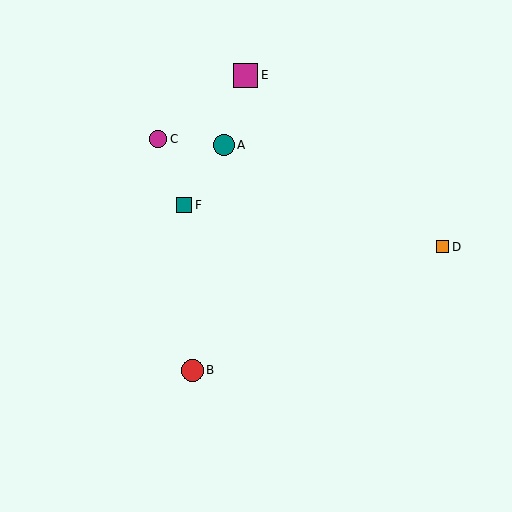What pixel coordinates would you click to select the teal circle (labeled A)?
Click at (224, 145) to select the teal circle A.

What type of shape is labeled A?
Shape A is a teal circle.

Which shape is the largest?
The magenta square (labeled E) is the largest.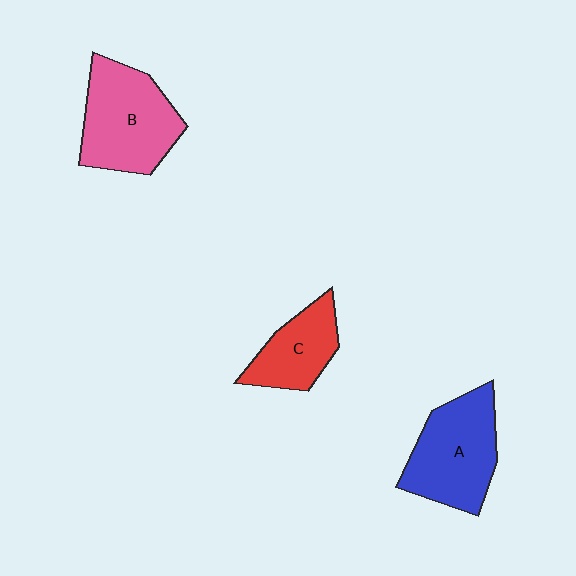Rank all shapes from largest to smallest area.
From largest to smallest: B (pink), A (blue), C (red).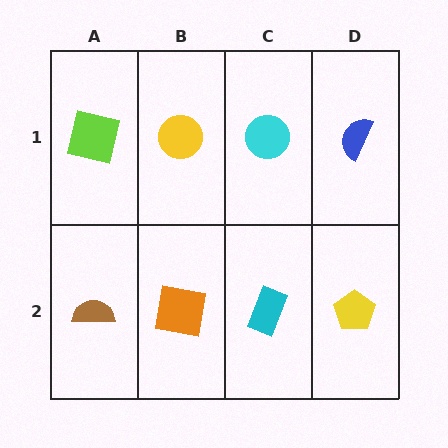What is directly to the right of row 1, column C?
A blue semicircle.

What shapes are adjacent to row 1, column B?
An orange square (row 2, column B), a lime square (row 1, column A), a cyan circle (row 1, column C).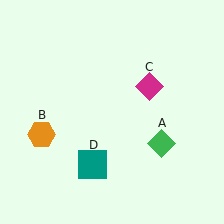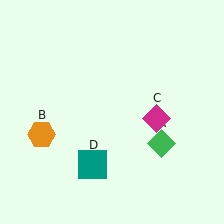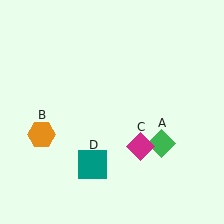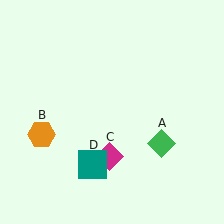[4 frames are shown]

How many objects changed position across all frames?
1 object changed position: magenta diamond (object C).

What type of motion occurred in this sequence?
The magenta diamond (object C) rotated clockwise around the center of the scene.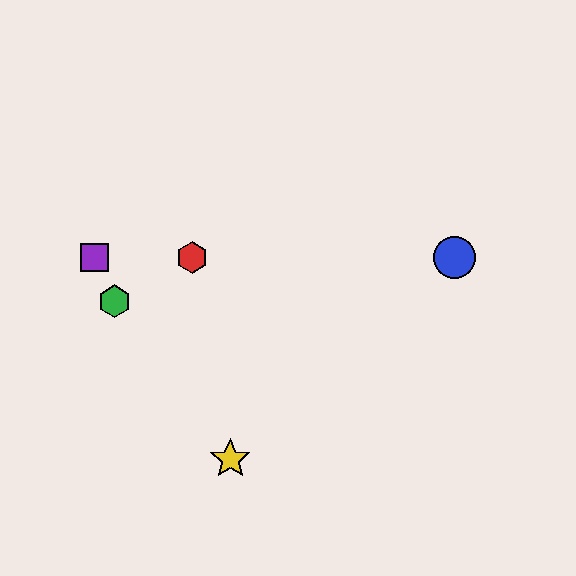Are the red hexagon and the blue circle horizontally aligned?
Yes, both are at y≈257.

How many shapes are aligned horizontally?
3 shapes (the red hexagon, the blue circle, the purple square) are aligned horizontally.